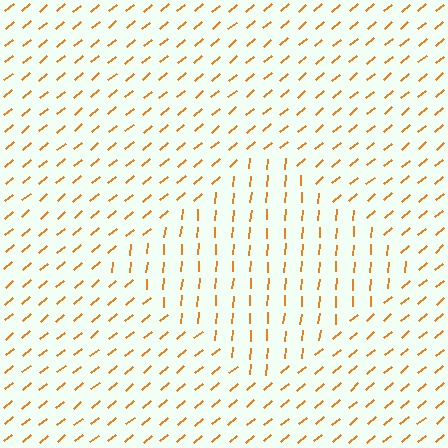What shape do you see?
I see a diamond.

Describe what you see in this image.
The image is filled with small orange line segments. A diamond region in the image has lines oriented differently from the surrounding lines, creating a visible texture boundary.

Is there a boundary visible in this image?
Yes, there is a texture boundary formed by a change in line orientation.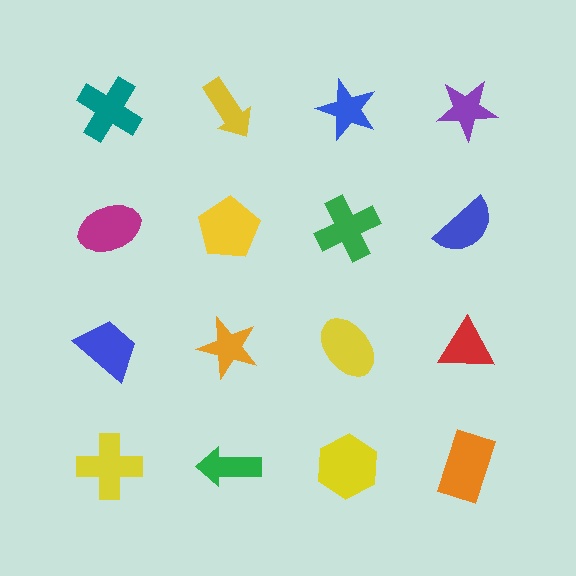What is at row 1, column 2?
A yellow arrow.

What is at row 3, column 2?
An orange star.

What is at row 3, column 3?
A yellow ellipse.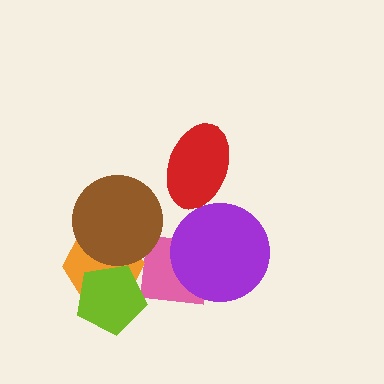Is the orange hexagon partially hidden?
Yes, it is partially covered by another shape.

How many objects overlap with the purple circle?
1 object overlaps with the purple circle.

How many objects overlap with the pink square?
4 objects overlap with the pink square.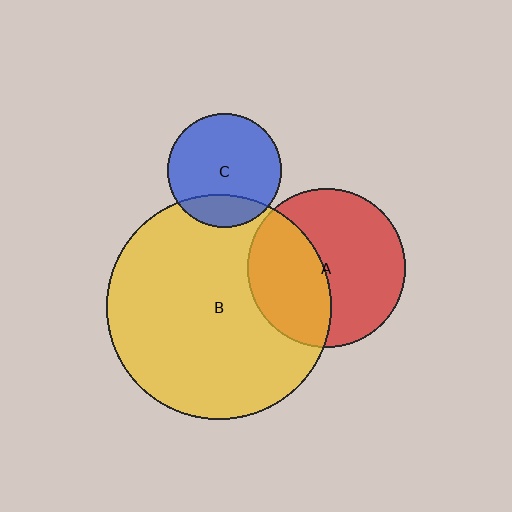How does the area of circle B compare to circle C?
Approximately 3.9 times.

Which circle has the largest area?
Circle B (yellow).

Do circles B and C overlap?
Yes.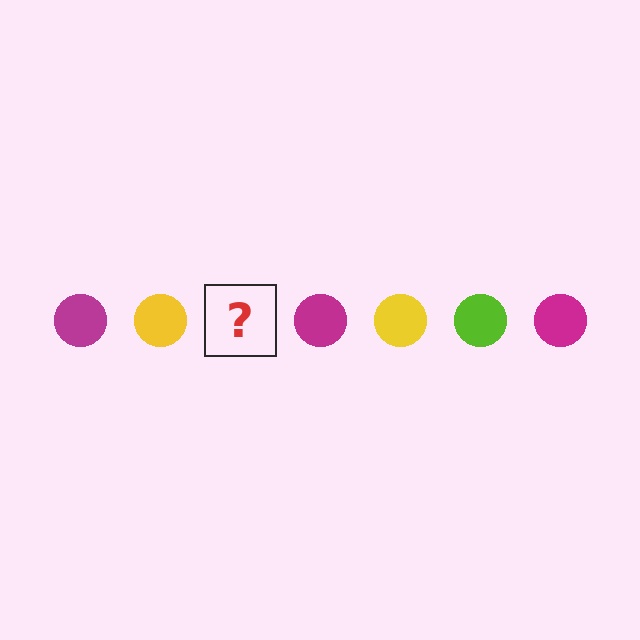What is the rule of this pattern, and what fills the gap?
The rule is that the pattern cycles through magenta, yellow, lime circles. The gap should be filled with a lime circle.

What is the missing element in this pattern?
The missing element is a lime circle.